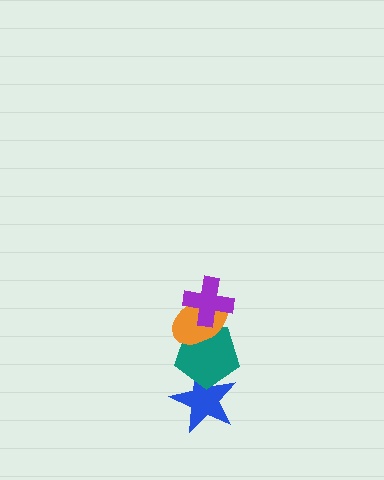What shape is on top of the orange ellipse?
The purple cross is on top of the orange ellipse.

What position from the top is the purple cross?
The purple cross is 1st from the top.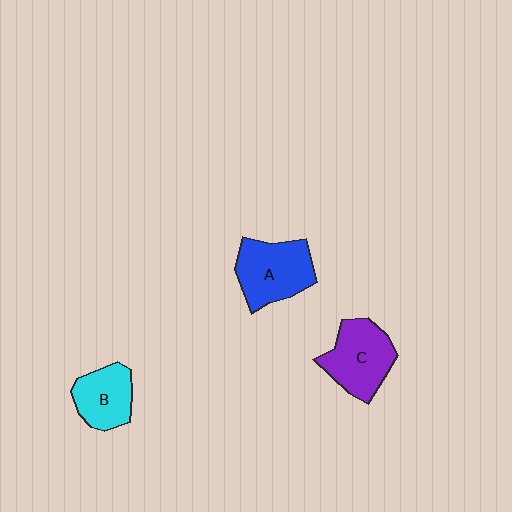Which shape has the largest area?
Shape A (blue).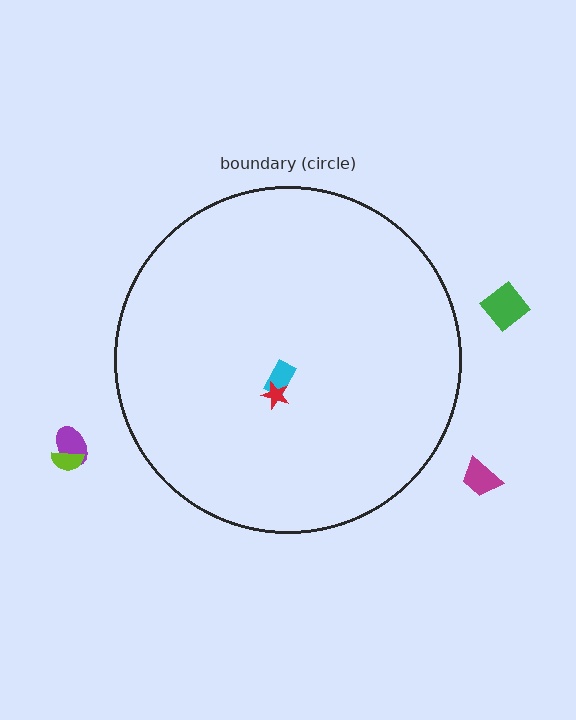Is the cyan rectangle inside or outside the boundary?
Inside.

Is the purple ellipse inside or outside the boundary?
Outside.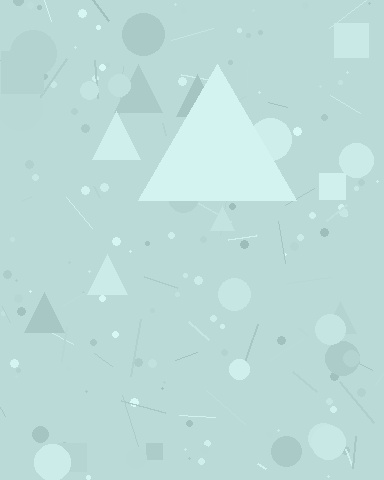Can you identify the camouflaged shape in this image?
The camouflaged shape is a triangle.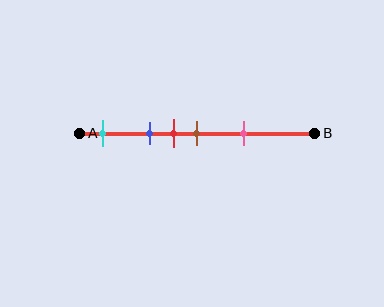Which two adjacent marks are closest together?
The red and brown marks are the closest adjacent pair.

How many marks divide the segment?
There are 5 marks dividing the segment.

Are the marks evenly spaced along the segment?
No, the marks are not evenly spaced.